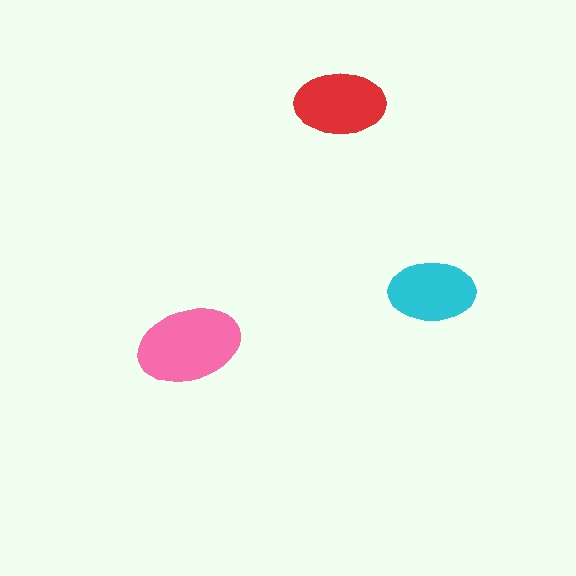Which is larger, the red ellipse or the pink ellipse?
The pink one.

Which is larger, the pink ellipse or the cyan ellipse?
The pink one.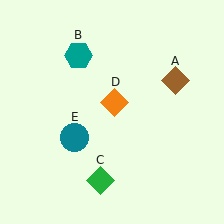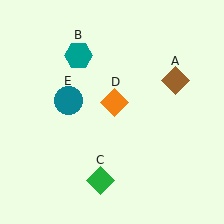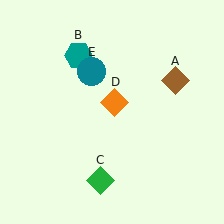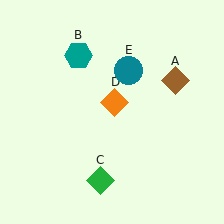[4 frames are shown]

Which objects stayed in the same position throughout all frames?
Brown diamond (object A) and teal hexagon (object B) and green diamond (object C) and orange diamond (object D) remained stationary.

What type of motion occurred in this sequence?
The teal circle (object E) rotated clockwise around the center of the scene.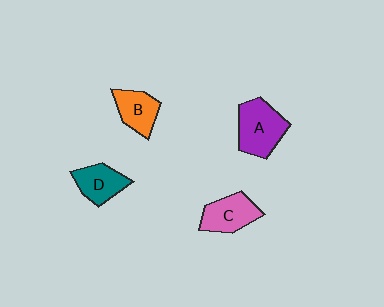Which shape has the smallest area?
Shape B (orange).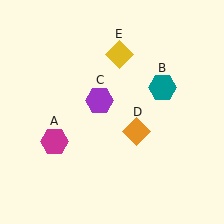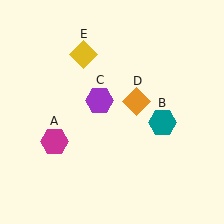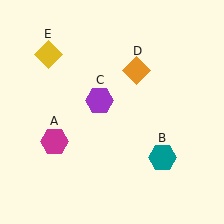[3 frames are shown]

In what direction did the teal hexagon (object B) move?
The teal hexagon (object B) moved down.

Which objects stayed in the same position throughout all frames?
Magenta hexagon (object A) and purple hexagon (object C) remained stationary.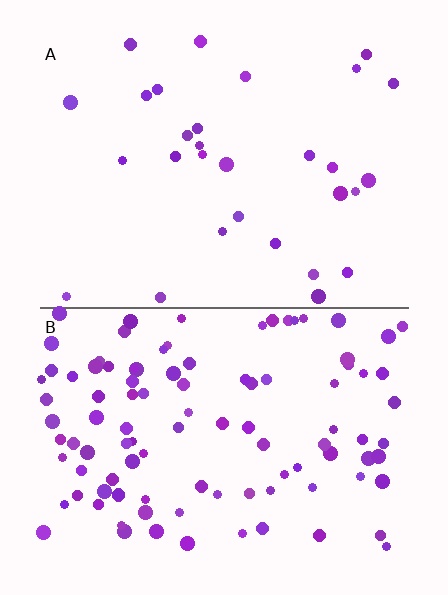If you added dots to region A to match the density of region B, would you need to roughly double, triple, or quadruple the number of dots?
Approximately triple.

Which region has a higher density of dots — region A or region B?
B (the bottom).